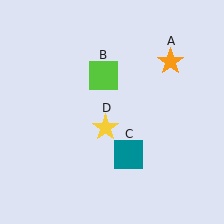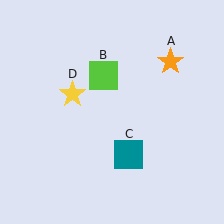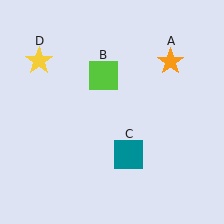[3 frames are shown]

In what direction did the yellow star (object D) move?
The yellow star (object D) moved up and to the left.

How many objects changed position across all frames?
1 object changed position: yellow star (object D).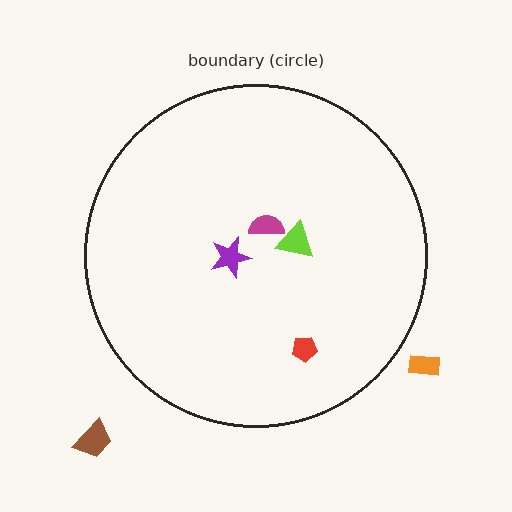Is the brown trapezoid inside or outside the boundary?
Outside.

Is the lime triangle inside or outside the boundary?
Inside.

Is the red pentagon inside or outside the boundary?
Inside.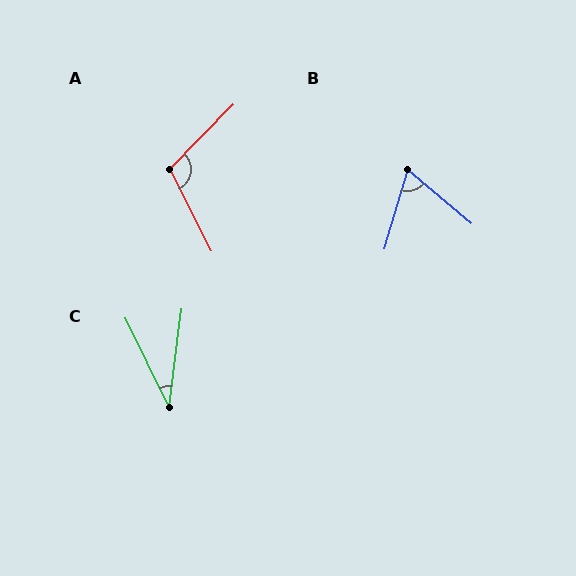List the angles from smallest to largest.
C (33°), B (67°), A (108°).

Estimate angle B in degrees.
Approximately 67 degrees.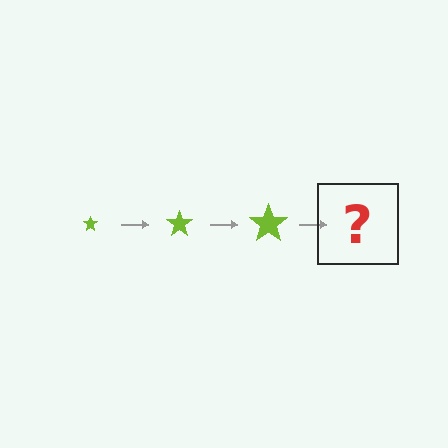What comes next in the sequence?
The next element should be a lime star, larger than the previous one.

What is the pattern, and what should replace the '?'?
The pattern is that the star gets progressively larger each step. The '?' should be a lime star, larger than the previous one.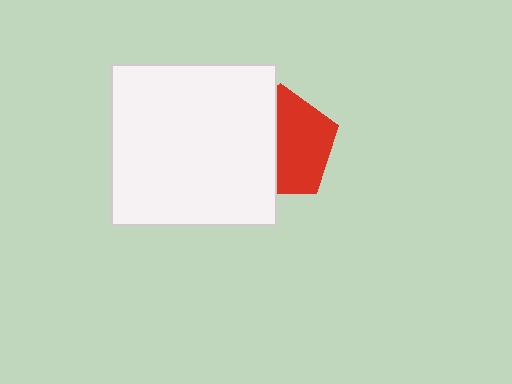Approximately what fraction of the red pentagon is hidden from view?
Roughly 46% of the red pentagon is hidden behind the white rectangle.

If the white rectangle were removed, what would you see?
You would see the complete red pentagon.